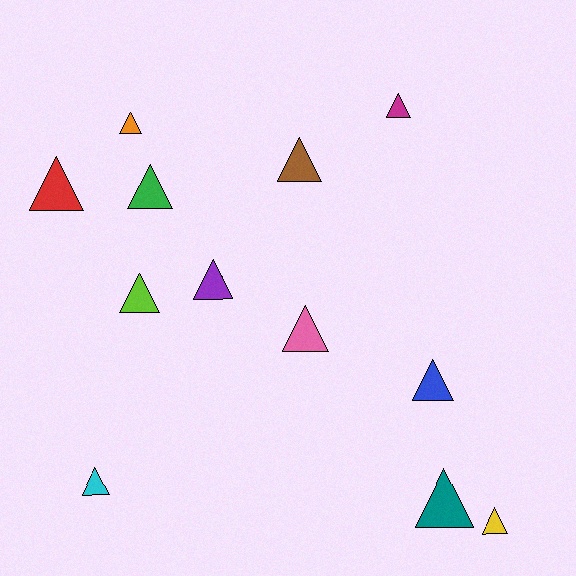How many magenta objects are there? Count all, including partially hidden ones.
There is 1 magenta object.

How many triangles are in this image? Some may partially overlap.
There are 12 triangles.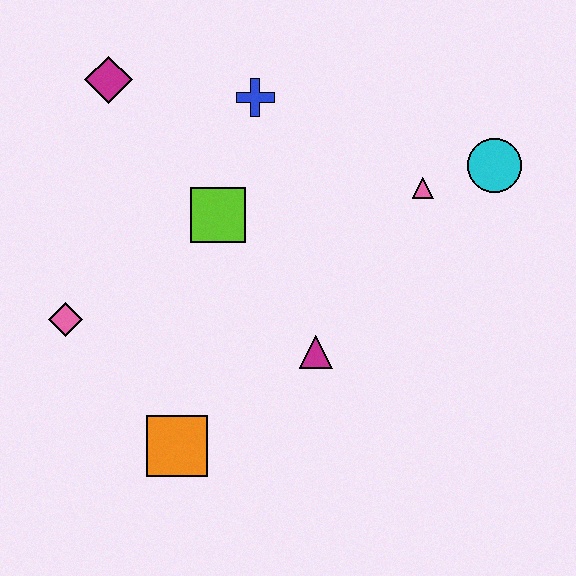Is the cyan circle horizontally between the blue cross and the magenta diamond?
No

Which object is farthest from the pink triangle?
The pink diamond is farthest from the pink triangle.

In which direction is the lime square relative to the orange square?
The lime square is above the orange square.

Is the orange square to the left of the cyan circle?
Yes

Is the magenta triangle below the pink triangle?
Yes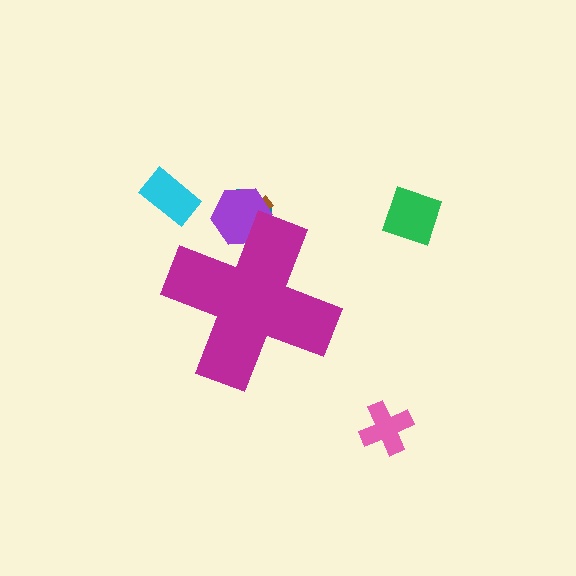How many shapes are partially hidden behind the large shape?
3 shapes are partially hidden.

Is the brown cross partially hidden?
Yes, the brown cross is partially hidden behind the magenta cross.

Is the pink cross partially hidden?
No, the pink cross is fully visible.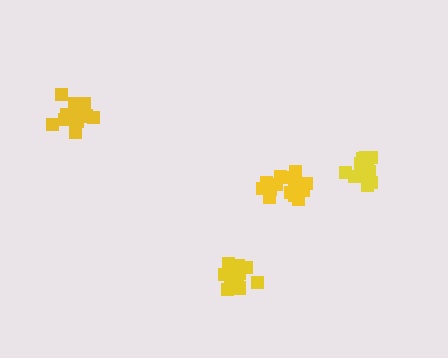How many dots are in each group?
Group 1: 17 dots, Group 2: 18 dots, Group 3: 12 dots, Group 4: 14 dots (61 total).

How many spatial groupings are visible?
There are 4 spatial groupings.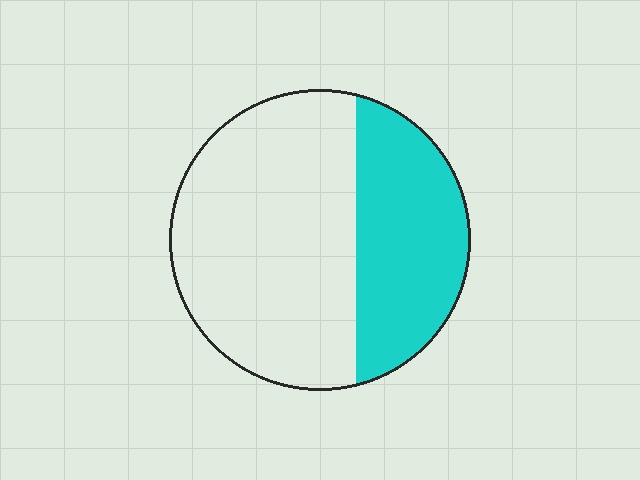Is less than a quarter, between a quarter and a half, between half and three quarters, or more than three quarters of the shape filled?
Between a quarter and a half.